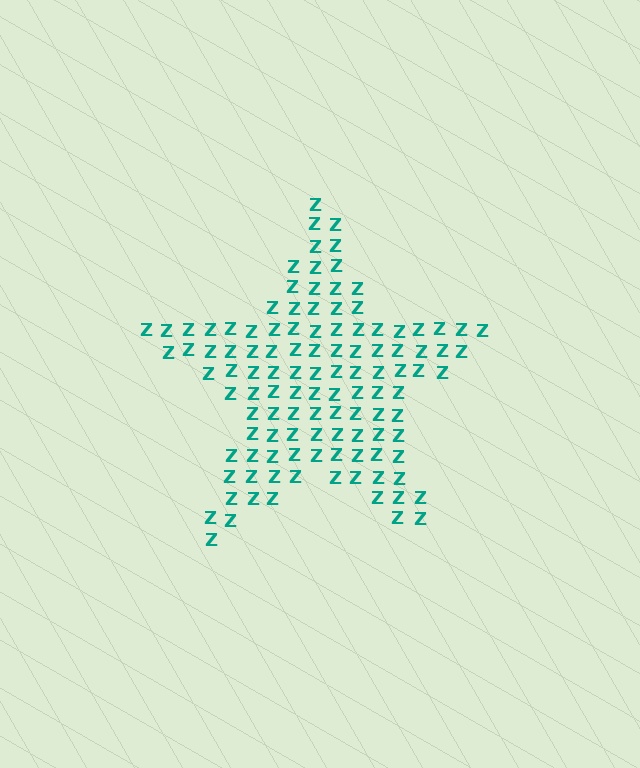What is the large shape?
The large shape is a star.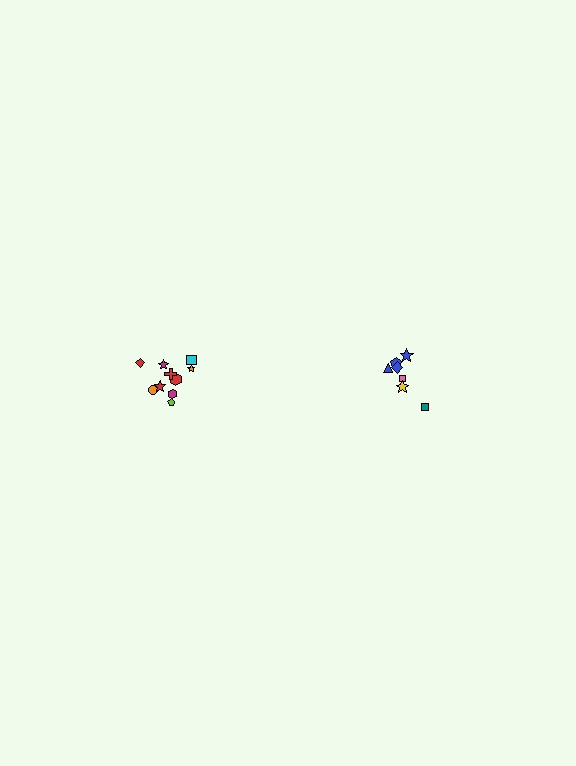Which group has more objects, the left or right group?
The left group.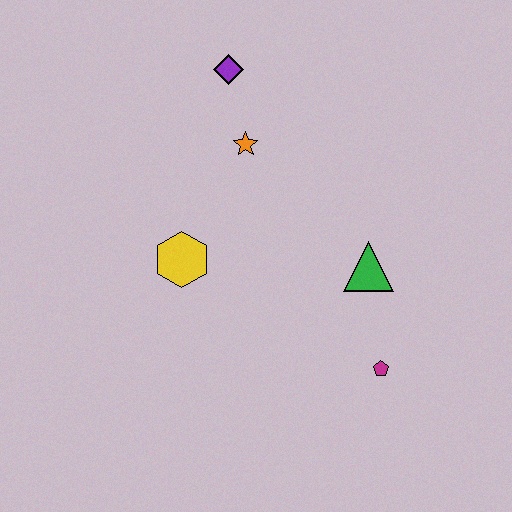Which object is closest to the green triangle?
The magenta pentagon is closest to the green triangle.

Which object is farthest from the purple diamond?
The magenta pentagon is farthest from the purple diamond.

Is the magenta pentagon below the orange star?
Yes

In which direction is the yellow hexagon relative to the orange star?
The yellow hexagon is below the orange star.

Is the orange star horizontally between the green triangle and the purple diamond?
Yes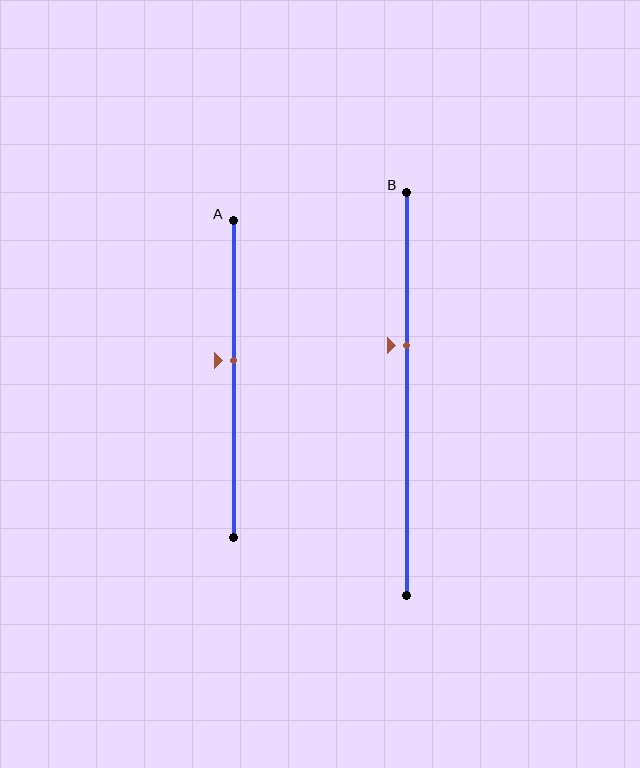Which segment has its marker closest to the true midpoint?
Segment A has its marker closest to the true midpoint.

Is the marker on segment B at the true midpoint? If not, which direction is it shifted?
No, the marker on segment B is shifted upward by about 12% of the segment length.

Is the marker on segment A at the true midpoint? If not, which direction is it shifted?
No, the marker on segment A is shifted upward by about 6% of the segment length.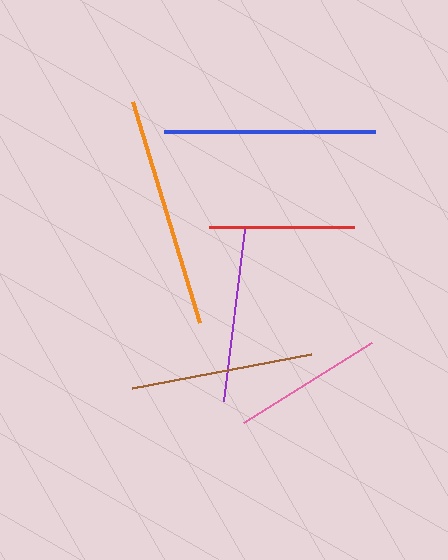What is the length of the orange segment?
The orange segment is approximately 231 pixels long.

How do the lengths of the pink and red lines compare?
The pink and red lines are approximately the same length.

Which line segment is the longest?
The orange line is the longest at approximately 231 pixels.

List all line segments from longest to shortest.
From longest to shortest: orange, blue, brown, purple, pink, red.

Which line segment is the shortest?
The red line is the shortest at approximately 144 pixels.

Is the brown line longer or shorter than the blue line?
The blue line is longer than the brown line.